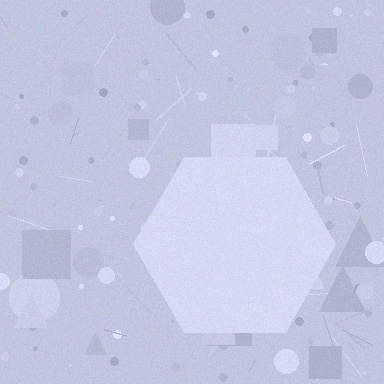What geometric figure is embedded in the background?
A hexagon is embedded in the background.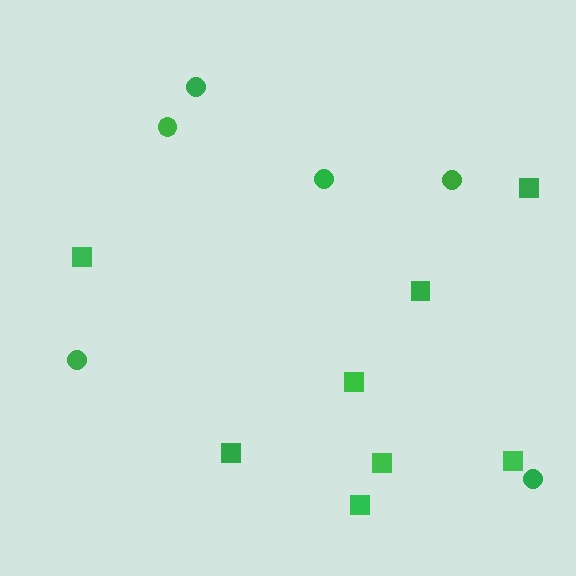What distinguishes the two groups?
There are 2 groups: one group of squares (8) and one group of circles (6).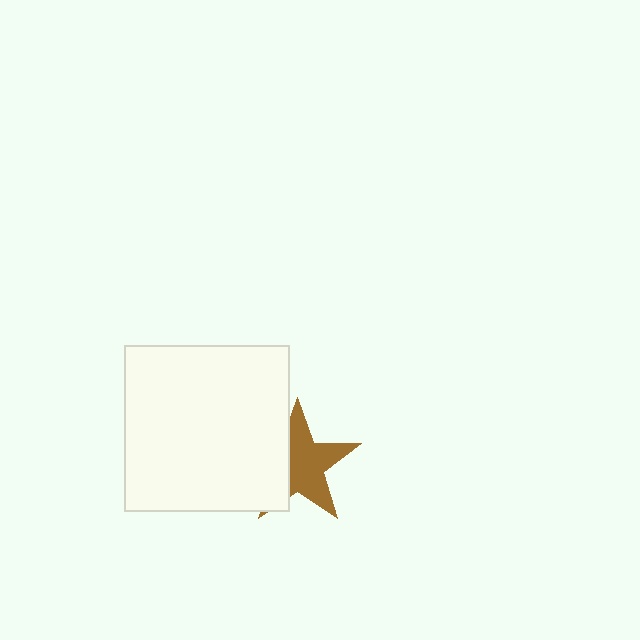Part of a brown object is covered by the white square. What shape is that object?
It is a star.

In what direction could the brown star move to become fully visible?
The brown star could move right. That would shift it out from behind the white square entirely.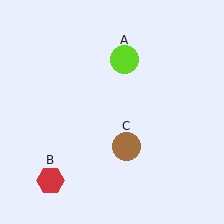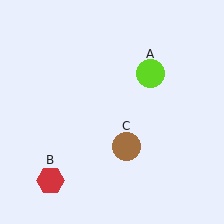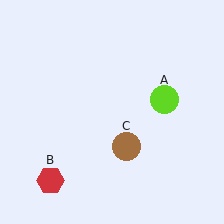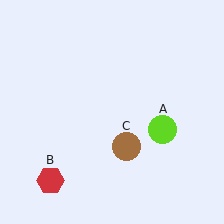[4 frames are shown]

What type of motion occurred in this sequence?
The lime circle (object A) rotated clockwise around the center of the scene.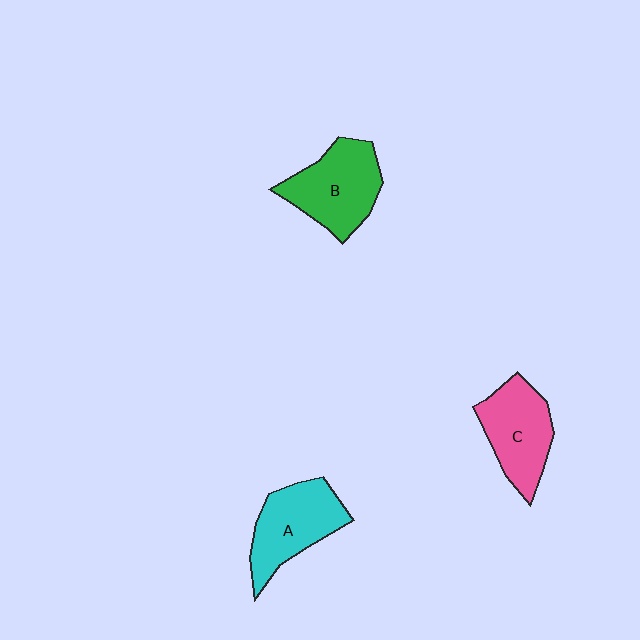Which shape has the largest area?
Shape B (green).